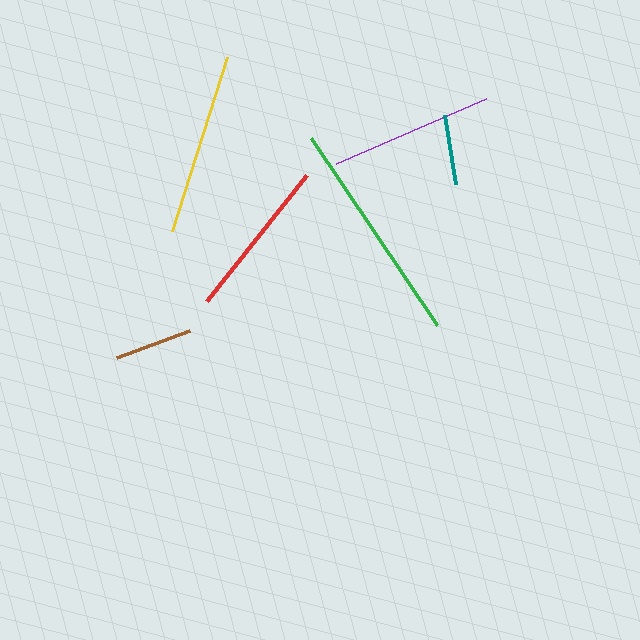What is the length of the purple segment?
The purple segment is approximately 163 pixels long.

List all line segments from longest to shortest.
From longest to shortest: green, yellow, purple, red, brown, teal.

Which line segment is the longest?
The green line is the longest at approximately 225 pixels.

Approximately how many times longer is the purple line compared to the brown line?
The purple line is approximately 2.1 times the length of the brown line.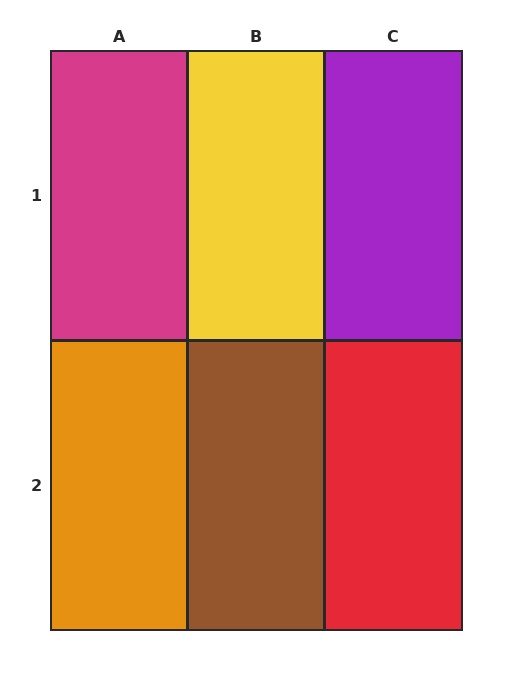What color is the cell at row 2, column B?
Brown.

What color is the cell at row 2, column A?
Orange.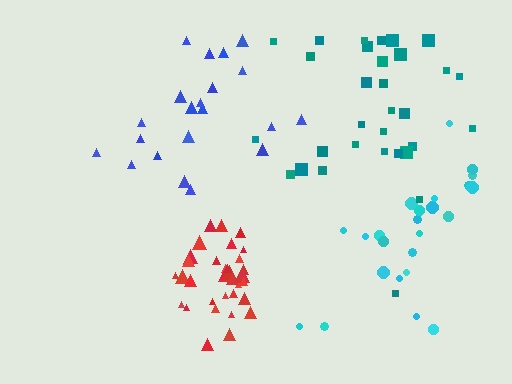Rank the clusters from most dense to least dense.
red, blue, teal, cyan.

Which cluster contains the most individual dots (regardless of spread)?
Red (35).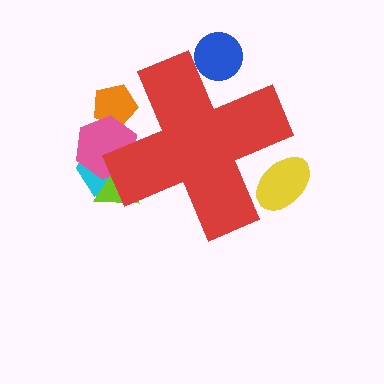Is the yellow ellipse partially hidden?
Yes, the yellow ellipse is partially hidden behind the red cross.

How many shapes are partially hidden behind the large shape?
6 shapes are partially hidden.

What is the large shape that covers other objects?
A red cross.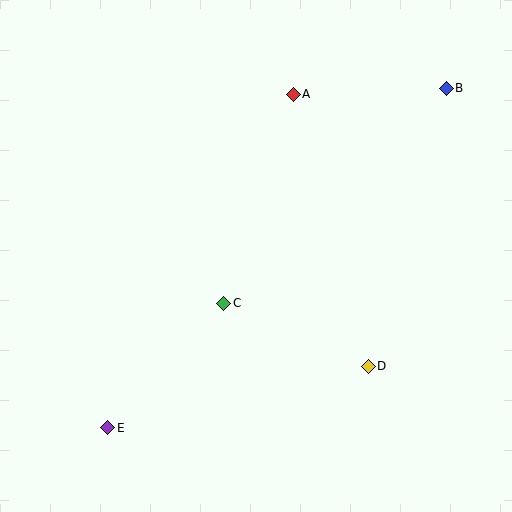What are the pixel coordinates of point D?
Point D is at (368, 366).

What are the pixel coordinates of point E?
Point E is at (108, 428).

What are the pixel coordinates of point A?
Point A is at (293, 94).